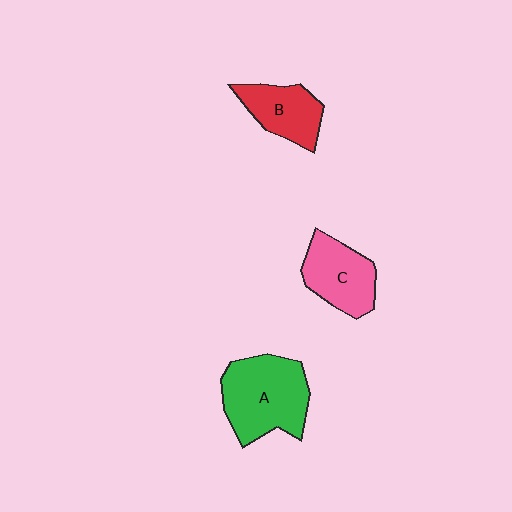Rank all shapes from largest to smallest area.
From largest to smallest: A (green), C (pink), B (red).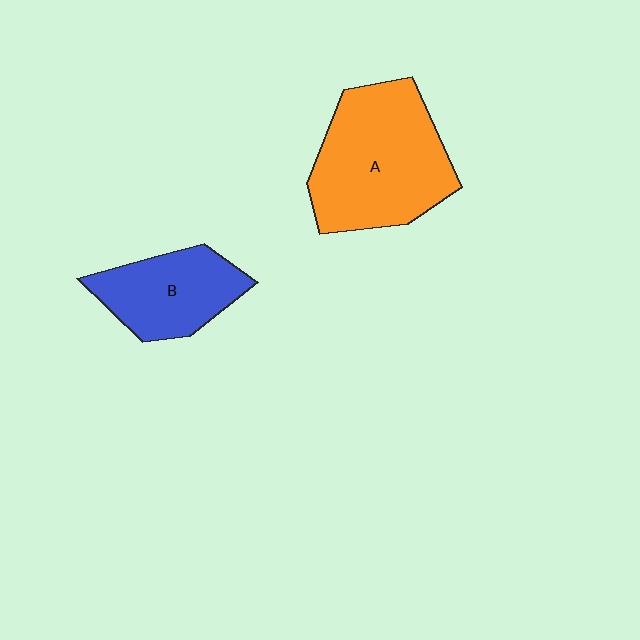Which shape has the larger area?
Shape A (orange).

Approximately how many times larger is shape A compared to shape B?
Approximately 1.6 times.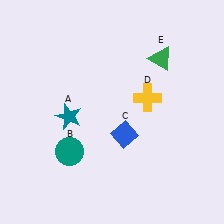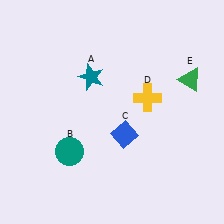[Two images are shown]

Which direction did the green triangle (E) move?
The green triangle (E) moved right.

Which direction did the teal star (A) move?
The teal star (A) moved up.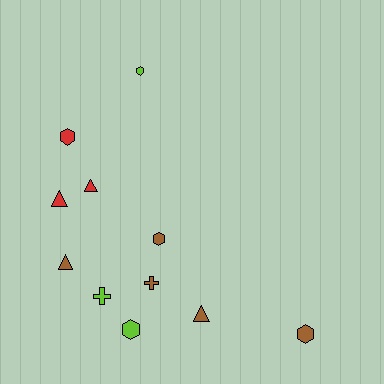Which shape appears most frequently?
Hexagon, with 5 objects.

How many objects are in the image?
There are 11 objects.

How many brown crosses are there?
There is 1 brown cross.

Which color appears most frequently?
Brown, with 5 objects.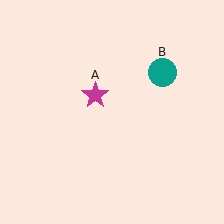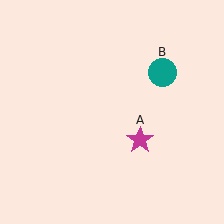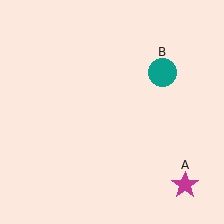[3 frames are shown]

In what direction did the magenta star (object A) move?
The magenta star (object A) moved down and to the right.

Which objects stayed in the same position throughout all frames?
Teal circle (object B) remained stationary.